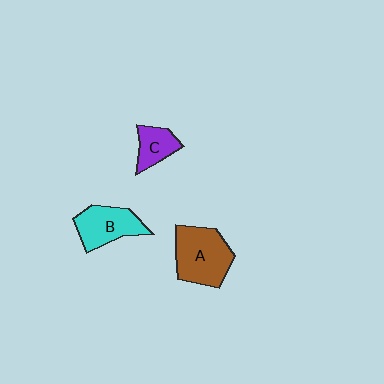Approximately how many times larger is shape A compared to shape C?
Approximately 2.0 times.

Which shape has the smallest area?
Shape C (purple).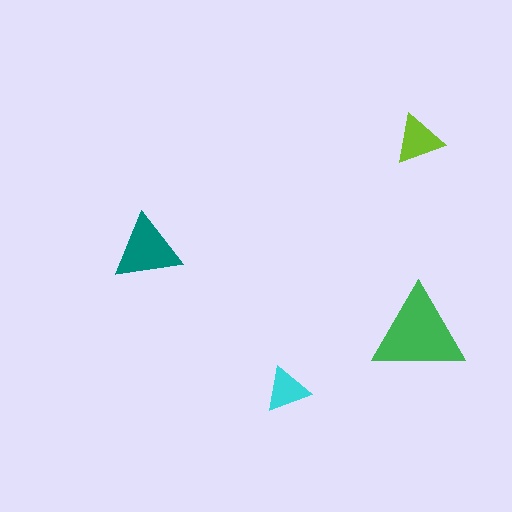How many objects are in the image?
There are 4 objects in the image.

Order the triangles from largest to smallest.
the green one, the teal one, the lime one, the cyan one.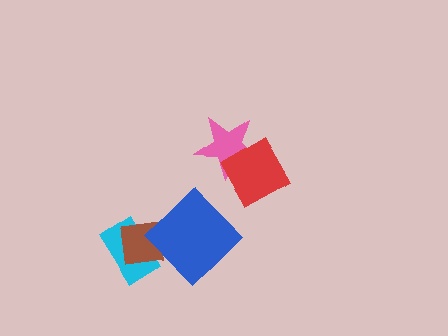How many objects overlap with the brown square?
2 objects overlap with the brown square.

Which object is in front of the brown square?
The blue diamond is in front of the brown square.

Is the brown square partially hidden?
Yes, it is partially covered by another shape.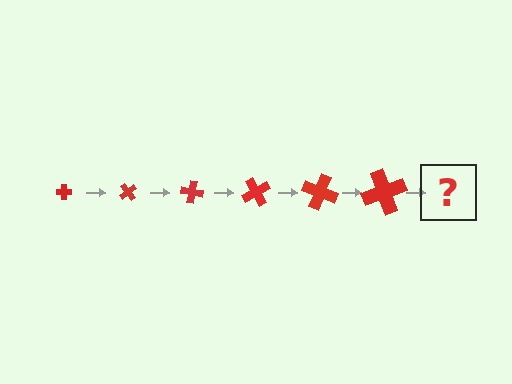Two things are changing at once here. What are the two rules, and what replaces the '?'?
The two rules are that the cross grows larger each step and it rotates 50 degrees each step. The '?' should be a cross, larger than the previous one and rotated 300 degrees from the start.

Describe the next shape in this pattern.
It should be a cross, larger than the previous one and rotated 300 degrees from the start.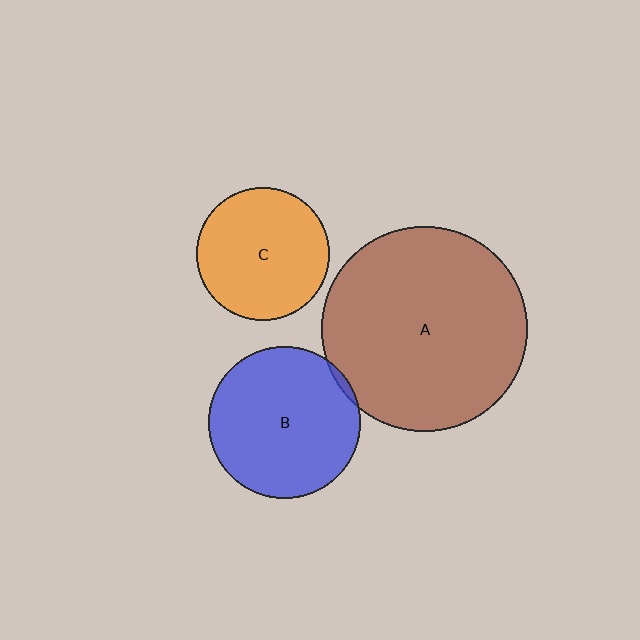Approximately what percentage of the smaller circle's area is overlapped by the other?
Approximately 5%.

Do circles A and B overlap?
Yes.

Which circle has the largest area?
Circle A (brown).